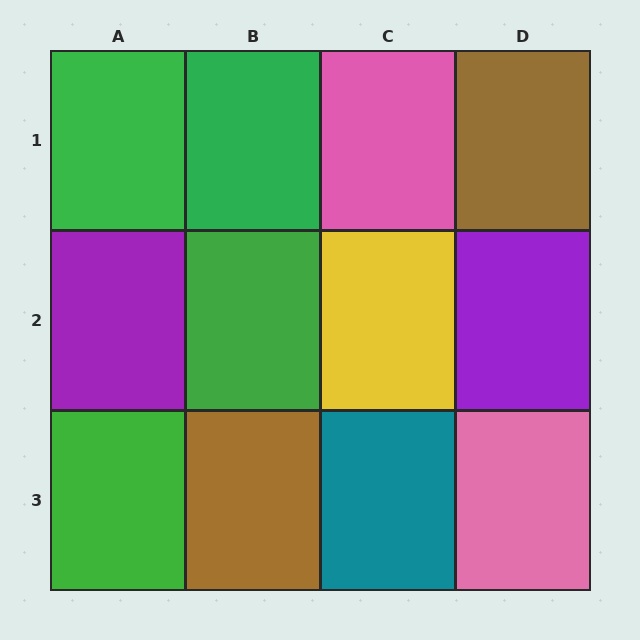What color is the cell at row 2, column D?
Purple.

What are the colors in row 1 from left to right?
Green, green, pink, brown.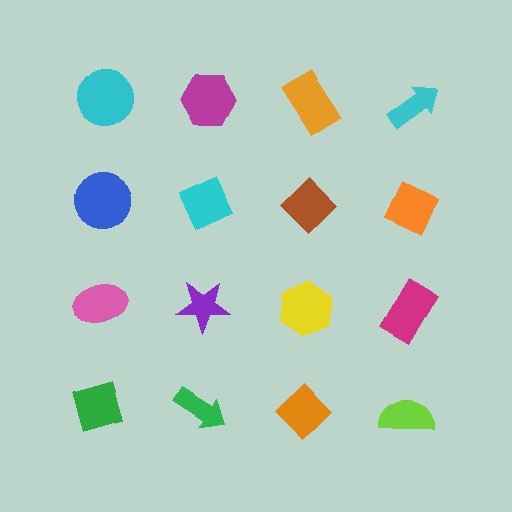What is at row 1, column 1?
A cyan circle.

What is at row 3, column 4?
A magenta rectangle.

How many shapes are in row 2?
4 shapes.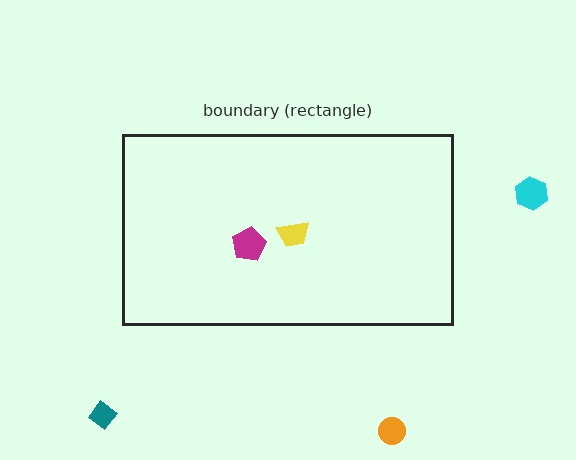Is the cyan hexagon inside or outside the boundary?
Outside.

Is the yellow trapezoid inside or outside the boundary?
Inside.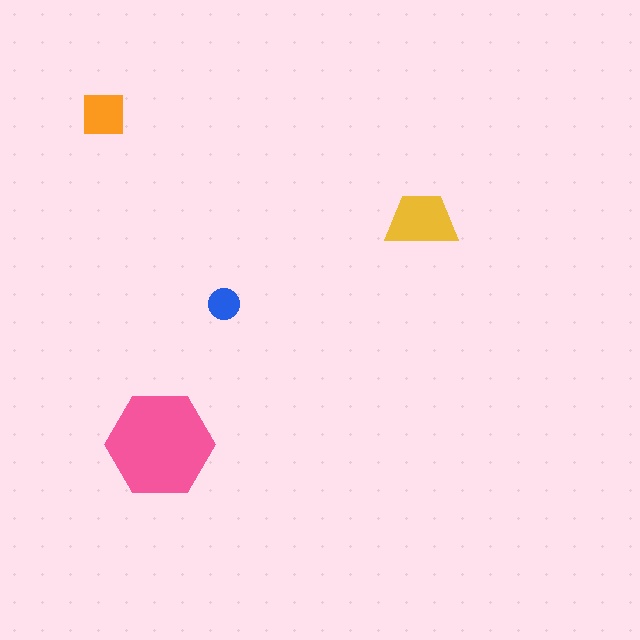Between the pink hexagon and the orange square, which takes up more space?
The pink hexagon.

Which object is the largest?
The pink hexagon.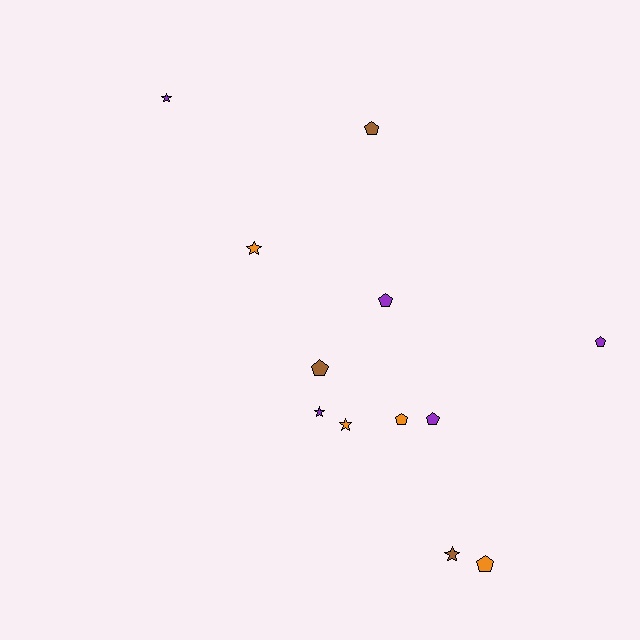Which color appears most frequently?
Purple, with 5 objects.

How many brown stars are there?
There is 1 brown star.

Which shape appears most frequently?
Pentagon, with 7 objects.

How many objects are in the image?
There are 12 objects.